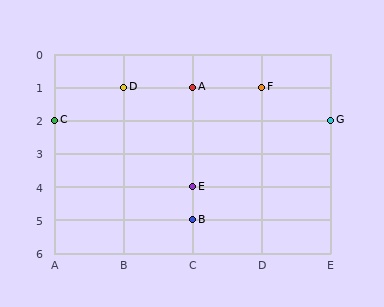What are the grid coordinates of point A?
Point A is at grid coordinates (C, 1).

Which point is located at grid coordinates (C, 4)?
Point E is at (C, 4).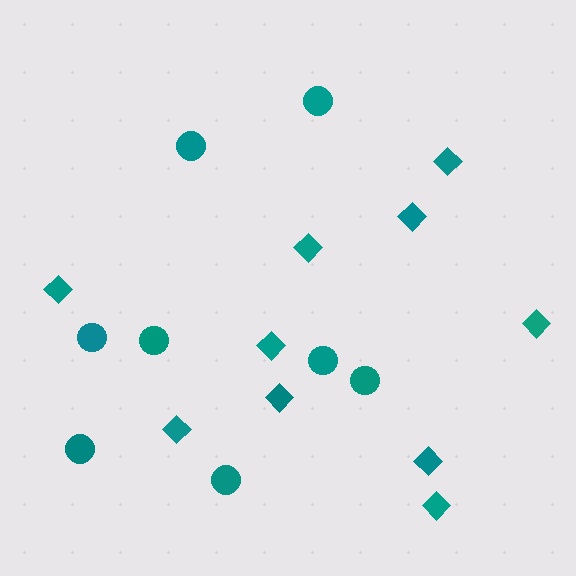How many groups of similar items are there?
There are 2 groups: one group of diamonds (10) and one group of circles (8).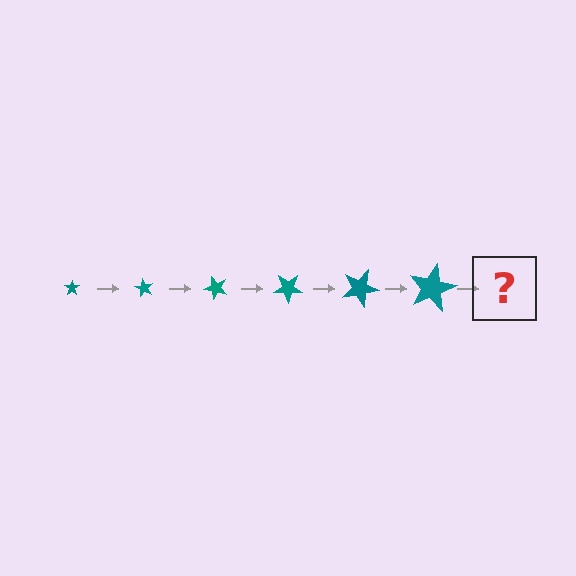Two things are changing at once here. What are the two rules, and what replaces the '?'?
The two rules are that the star grows larger each step and it rotates 60 degrees each step. The '?' should be a star, larger than the previous one and rotated 360 degrees from the start.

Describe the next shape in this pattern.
It should be a star, larger than the previous one and rotated 360 degrees from the start.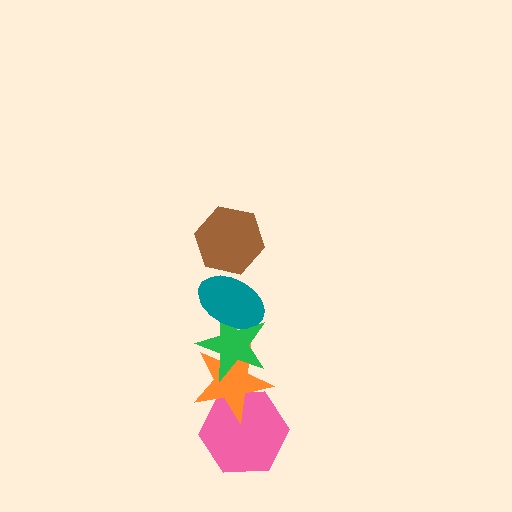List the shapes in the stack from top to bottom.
From top to bottom: the brown hexagon, the teal ellipse, the green star, the orange star, the pink hexagon.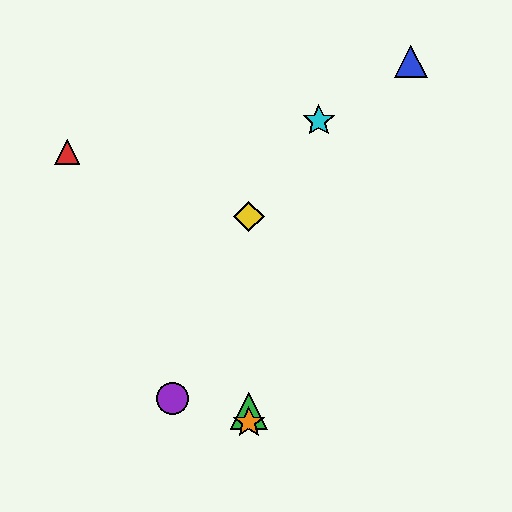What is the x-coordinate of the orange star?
The orange star is at x≈249.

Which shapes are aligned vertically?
The green triangle, the yellow diamond, the orange star are aligned vertically.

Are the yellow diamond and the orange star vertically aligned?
Yes, both are at x≈249.